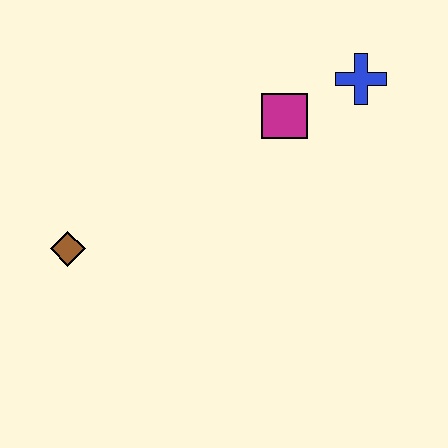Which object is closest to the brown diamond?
The magenta square is closest to the brown diamond.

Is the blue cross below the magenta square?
No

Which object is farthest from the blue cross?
The brown diamond is farthest from the blue cross.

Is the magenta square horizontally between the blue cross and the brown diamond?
Yes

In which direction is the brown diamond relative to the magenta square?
The brown diamond is to the left of the magenta square.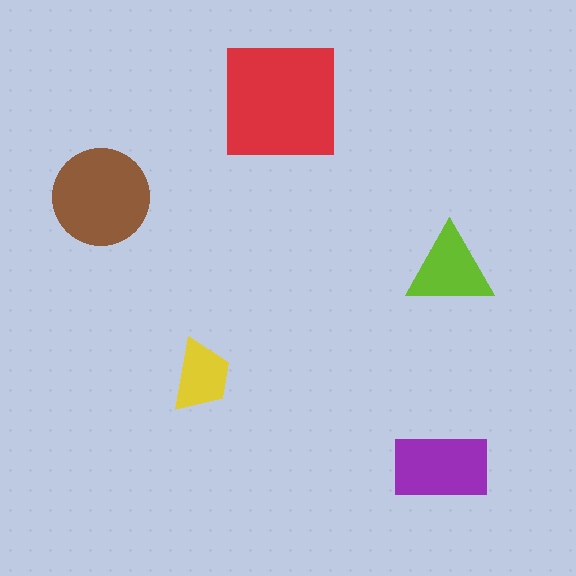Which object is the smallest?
The yellow trapezoid.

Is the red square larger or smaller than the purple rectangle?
Larger.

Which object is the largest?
The red square.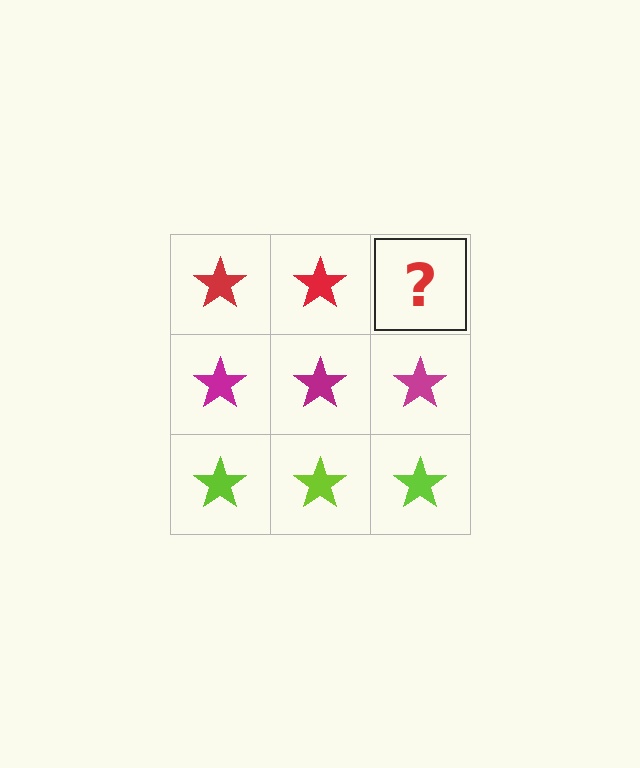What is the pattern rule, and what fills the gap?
The rule is that each row has a consistent color. The gap should be filled with a red star.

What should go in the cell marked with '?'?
The missing cell should contain a red star.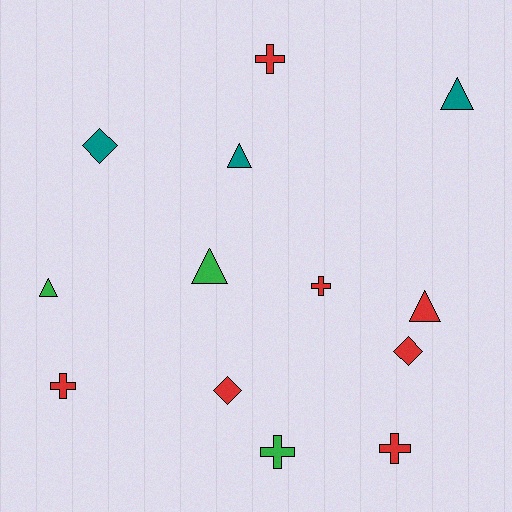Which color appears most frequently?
Red, with 7 objects.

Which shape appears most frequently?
Cross, with 5 objects.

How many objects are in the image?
There are 13 objects.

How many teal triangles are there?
There are 2 teal triangles.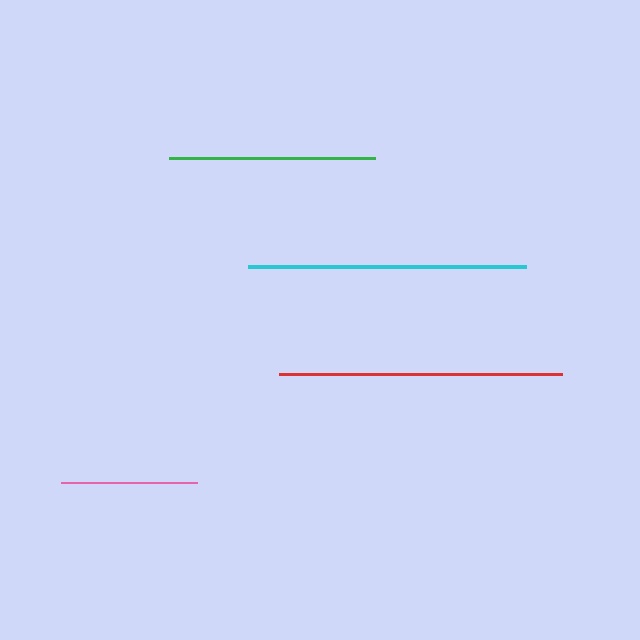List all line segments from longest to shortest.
From longest to shortest: red, cyan, green, pink.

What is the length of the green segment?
The green segment is approximately 206 pixels long.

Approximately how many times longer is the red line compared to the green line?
The red line is approximately 1.4 times the length of the green line.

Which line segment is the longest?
The red line is the longest at approximately 283 pixels.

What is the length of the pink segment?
The pink segment is approximately 137 pixels long.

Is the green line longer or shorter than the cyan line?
The cyan line is longer than the green line.